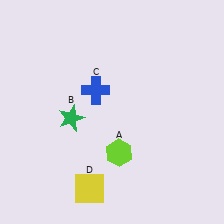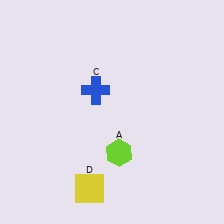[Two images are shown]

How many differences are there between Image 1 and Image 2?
There is 1 difference between the two images.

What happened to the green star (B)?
The green star (B) was removed in Image 2. It was in the bottom-left area of Image 1.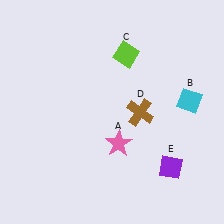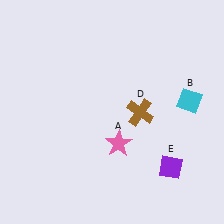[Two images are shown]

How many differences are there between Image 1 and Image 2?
There is 1 difference between the two images.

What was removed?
The lime diamond (C) was removed in Image 2.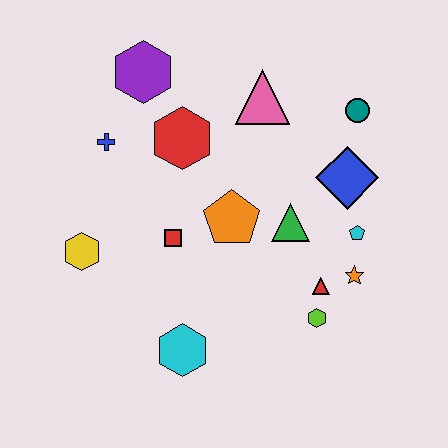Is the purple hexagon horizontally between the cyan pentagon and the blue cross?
Yes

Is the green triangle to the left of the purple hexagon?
No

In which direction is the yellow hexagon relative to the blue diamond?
The yellow hexagon is to the left of the blue diamond.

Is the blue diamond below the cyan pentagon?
No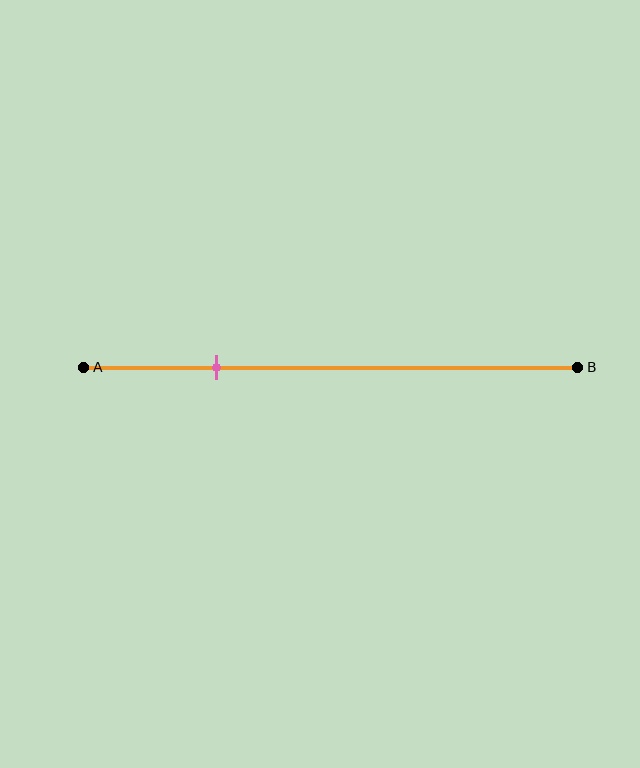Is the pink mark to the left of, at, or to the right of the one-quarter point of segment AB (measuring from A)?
The pink mark is approximately at the one-quarter point of segment AB.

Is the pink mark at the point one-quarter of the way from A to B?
Yes, the mark is approximately at the one-quarter point.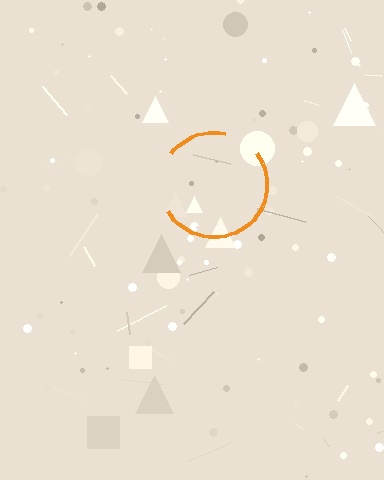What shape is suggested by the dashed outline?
The dashed outline suggests a circle.